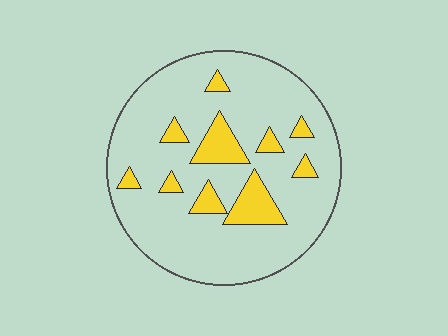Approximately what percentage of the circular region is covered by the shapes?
Approximately 15%.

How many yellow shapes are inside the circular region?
10.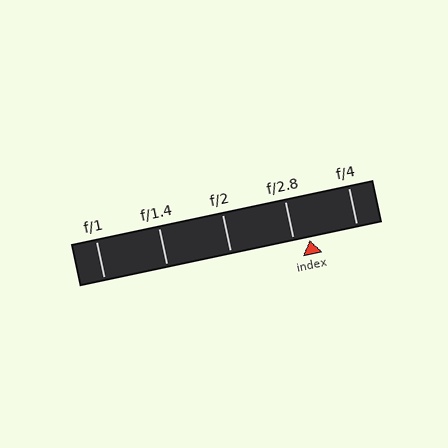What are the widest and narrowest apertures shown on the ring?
The widest aperture shown is f/1 and the narrowest is f/4.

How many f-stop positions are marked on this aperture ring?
There are 5 f-stop positions marked.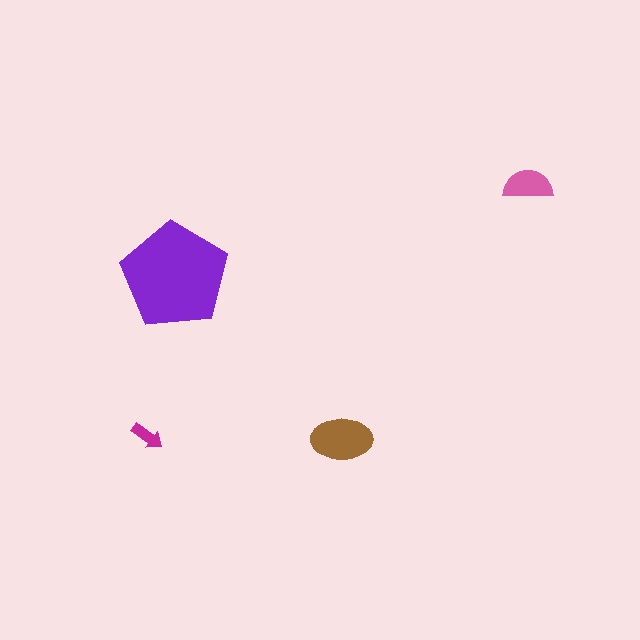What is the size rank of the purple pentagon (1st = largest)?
1st.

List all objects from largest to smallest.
The purple pentagon, the brown ellipse, the pink semicircle, the magenta arrow.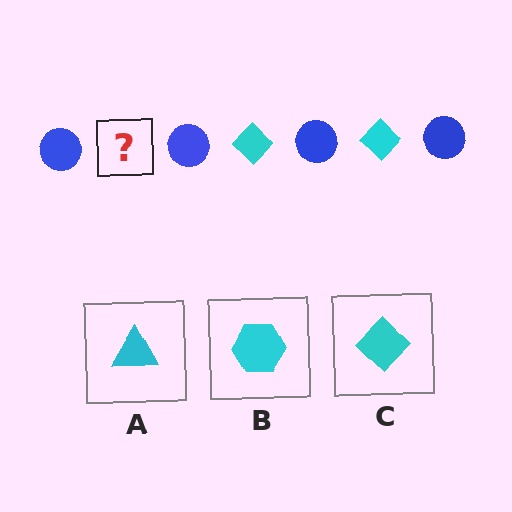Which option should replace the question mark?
Option C.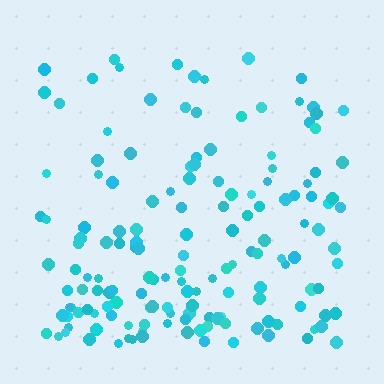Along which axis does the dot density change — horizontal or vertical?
Vertical.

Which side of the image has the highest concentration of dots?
The bottom.